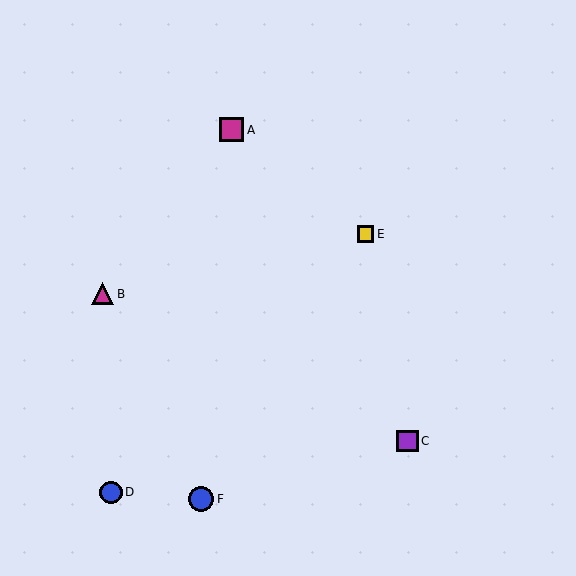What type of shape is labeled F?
Shape F is a blue circle.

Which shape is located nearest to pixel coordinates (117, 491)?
The blue circle (labeled D) at (111, 492) is nearest to that location.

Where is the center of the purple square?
The center of the purple square is at (407, 441).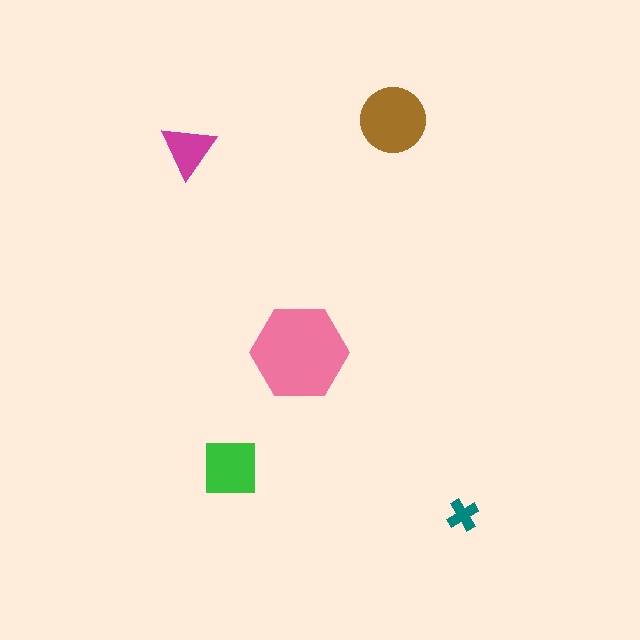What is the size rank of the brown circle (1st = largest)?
2nd.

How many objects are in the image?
There are 5 objects in the image.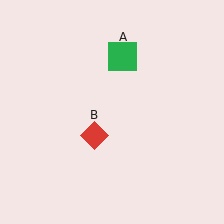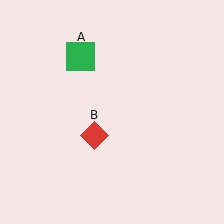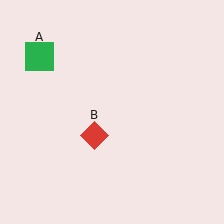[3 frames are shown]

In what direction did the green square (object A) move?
The green square (object A) moved left.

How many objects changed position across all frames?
1 object changed position: green square (object A).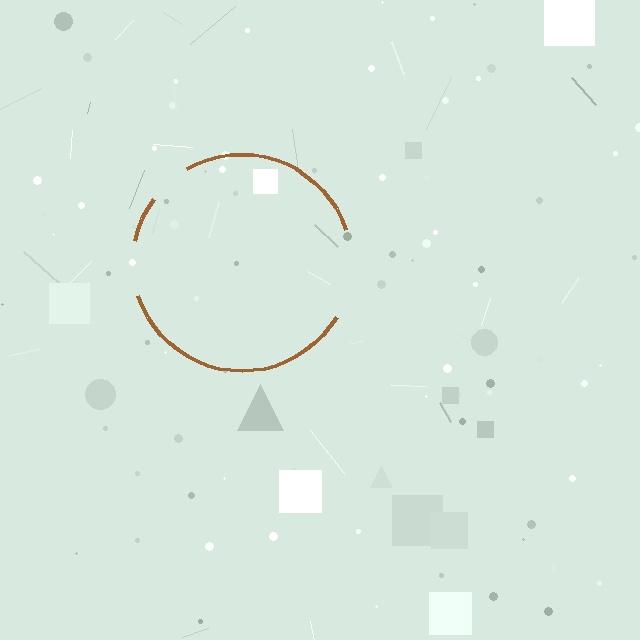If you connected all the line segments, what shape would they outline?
They would outline a circle.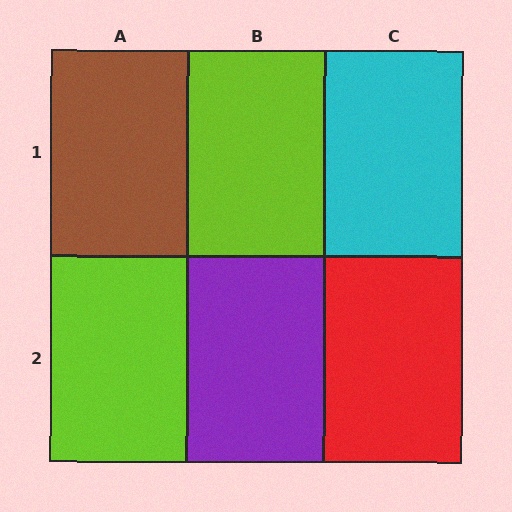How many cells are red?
1 cell is red.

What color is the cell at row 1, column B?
Lime.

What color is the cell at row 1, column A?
Brown.